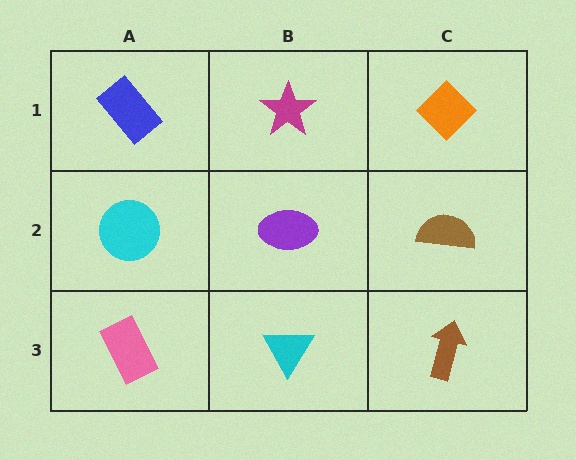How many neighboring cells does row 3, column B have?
3.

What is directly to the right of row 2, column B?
A brown semicircle.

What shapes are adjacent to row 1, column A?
A cyan circle (row 2, column A), a magenta star (row 1, column B).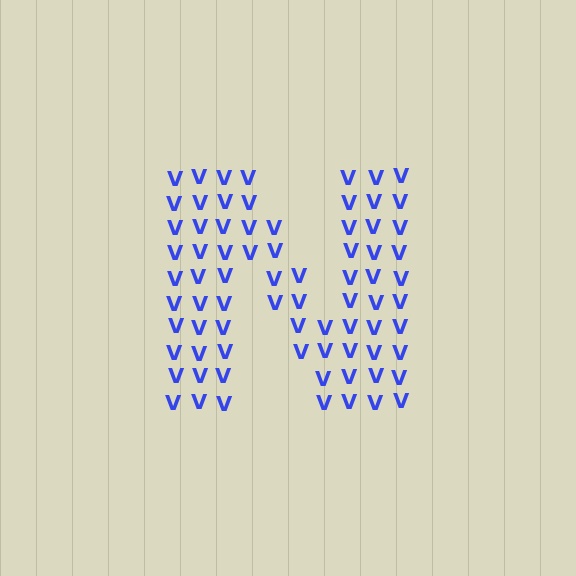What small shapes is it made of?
It is made of small letter V's.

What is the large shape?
The large shape is the letter N.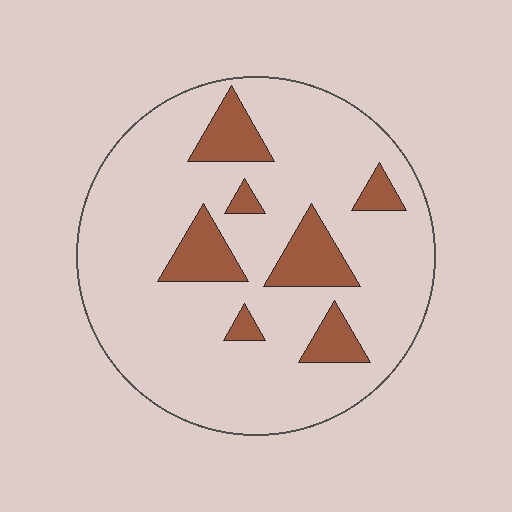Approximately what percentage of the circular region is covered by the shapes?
Approximately 15%.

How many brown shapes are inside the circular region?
7.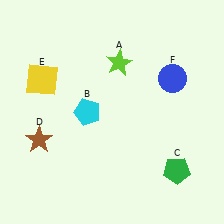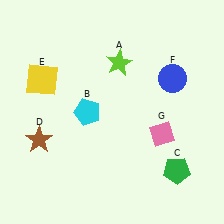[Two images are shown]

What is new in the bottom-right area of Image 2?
A pink diamond (G) was added in the bottom-right area of Image 2.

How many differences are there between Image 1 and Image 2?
There is 1 difference between the two images.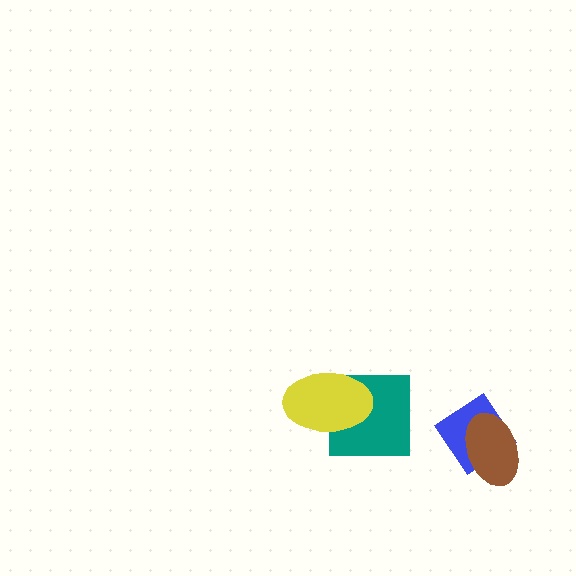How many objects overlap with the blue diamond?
1 object overlaps with the blue diamond.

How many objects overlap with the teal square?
1 object overlaps with the teal square.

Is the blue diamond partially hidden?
Yes, it is partially covered by another shape.